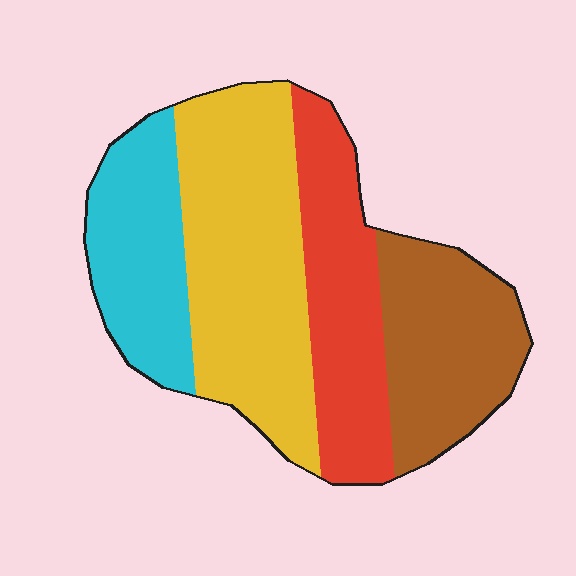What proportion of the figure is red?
Red takes up about one quarter (1/4) of the figure.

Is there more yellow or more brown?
Yellow.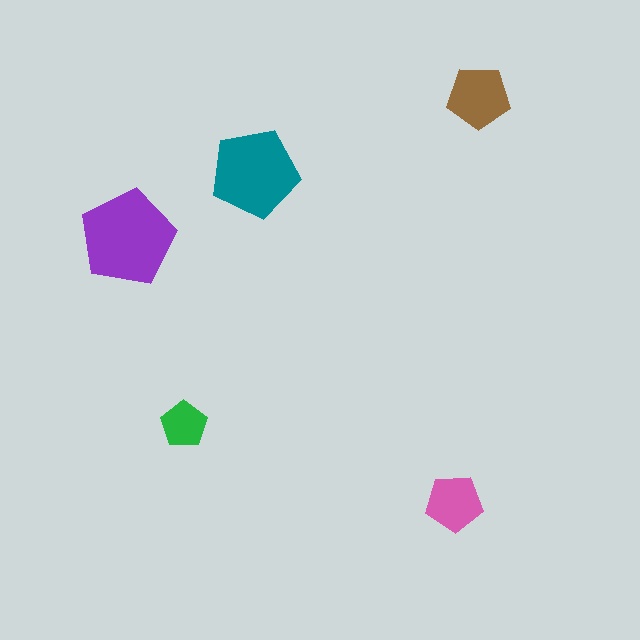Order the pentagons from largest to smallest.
the purple one, the teal one, the brown one, the pink one, the green one.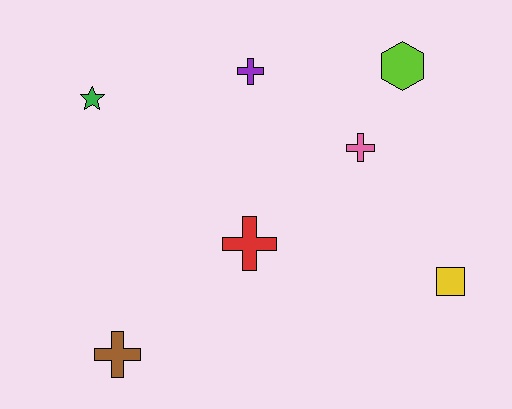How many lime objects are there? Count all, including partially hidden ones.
There is 1 lime object.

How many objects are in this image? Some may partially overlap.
There are 7 objects.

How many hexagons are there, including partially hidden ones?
There is 1 hexagon.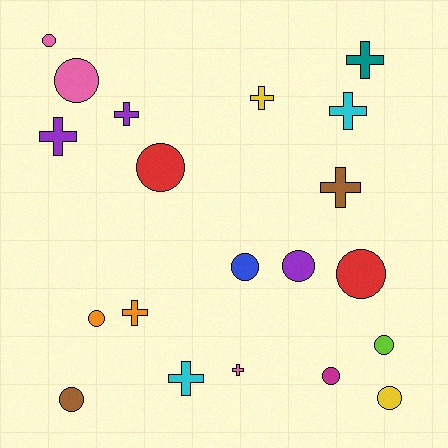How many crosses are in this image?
There are 9 crosses.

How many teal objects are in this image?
There is 1 teal object.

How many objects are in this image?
There are 20 objects.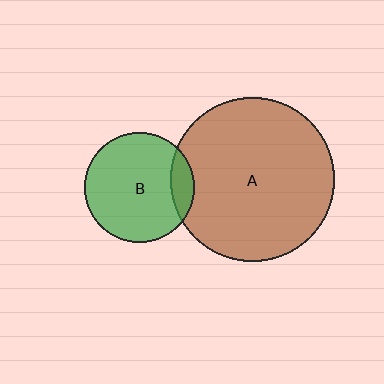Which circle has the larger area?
Circle A (brown).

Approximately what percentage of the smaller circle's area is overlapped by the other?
Approximately 15%.